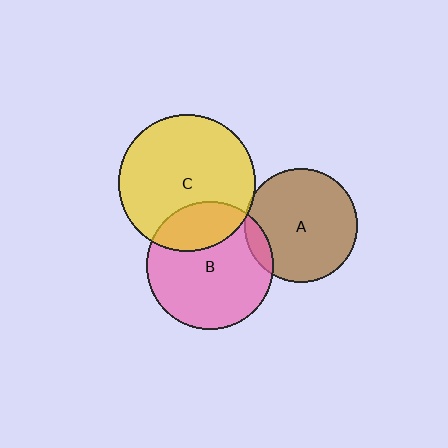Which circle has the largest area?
Circle C (yellow).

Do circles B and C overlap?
Yes.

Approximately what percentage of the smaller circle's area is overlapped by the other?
Approximately 25%.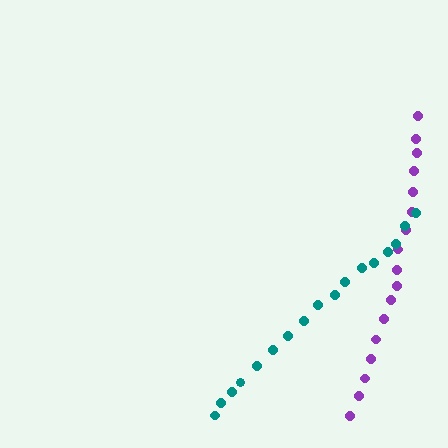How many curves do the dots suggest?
There are 2 distinct paths.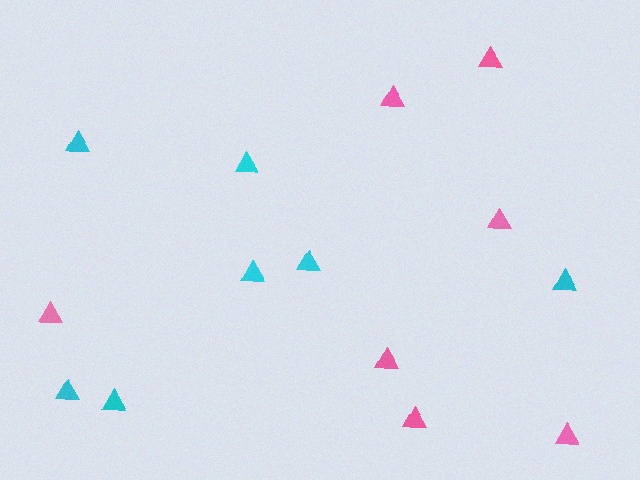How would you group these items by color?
There are 2 groups: one group of cyan triangles (7) and one group of pink triangles (7).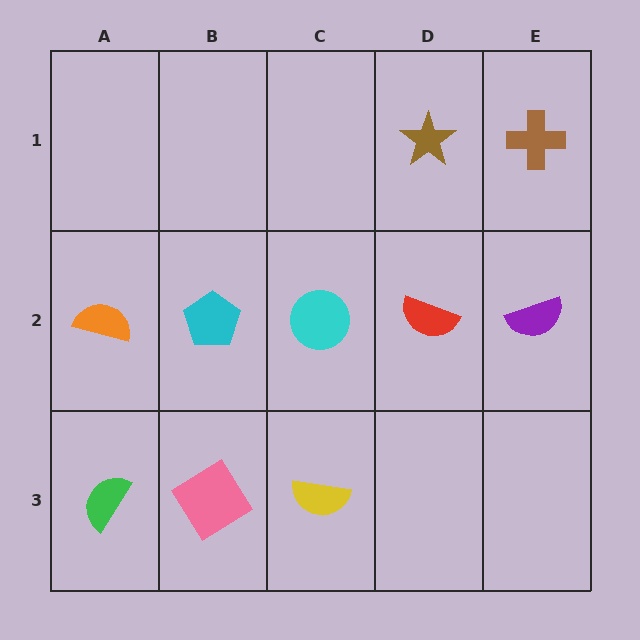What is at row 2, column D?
A red semicircle.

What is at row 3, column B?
A pink diamond.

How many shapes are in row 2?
5 shapes.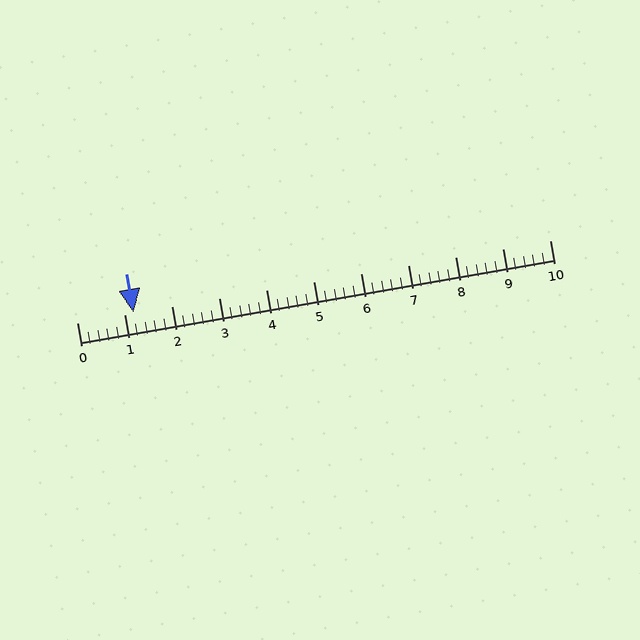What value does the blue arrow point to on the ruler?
The blue arrow points to approximately 1.2.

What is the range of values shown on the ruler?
The ruler shows values from 0 to 10.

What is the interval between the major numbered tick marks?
The major tick marks are spaced 1 units apart.